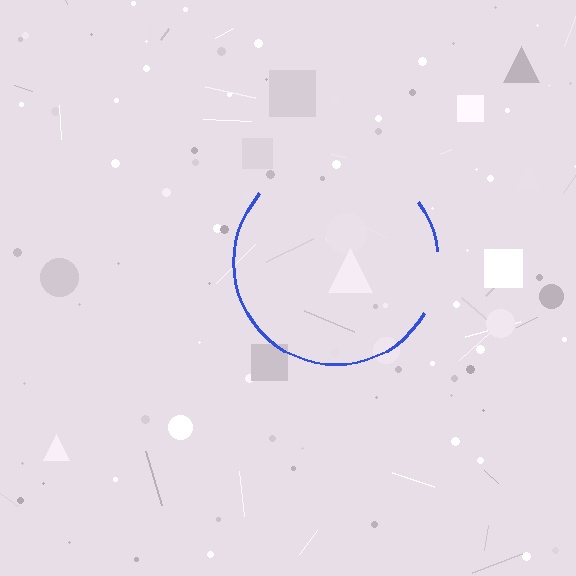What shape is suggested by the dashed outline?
The dashed outline suggests a circle.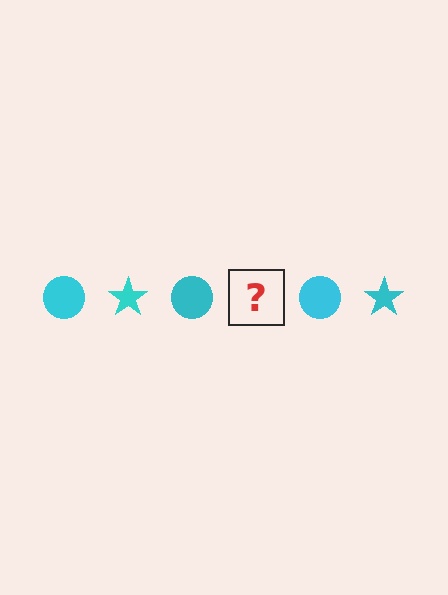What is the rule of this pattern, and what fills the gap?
The rule is that the pattern cycles through circle, star shapes in cyan. The gap should be filled with a cyan star.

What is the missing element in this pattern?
The missing element is a cyan star.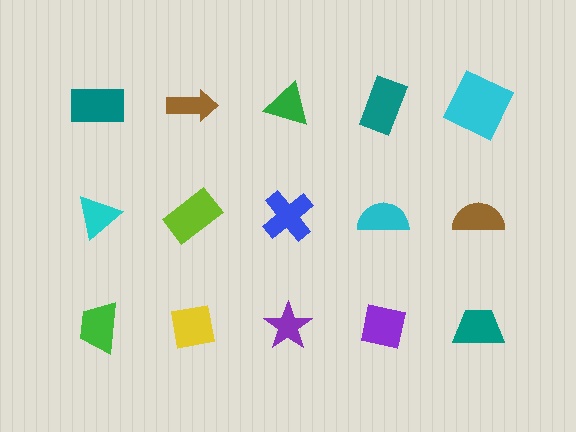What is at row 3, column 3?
A purple star.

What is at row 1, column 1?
A teal rectangle.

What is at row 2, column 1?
A cyan triangle.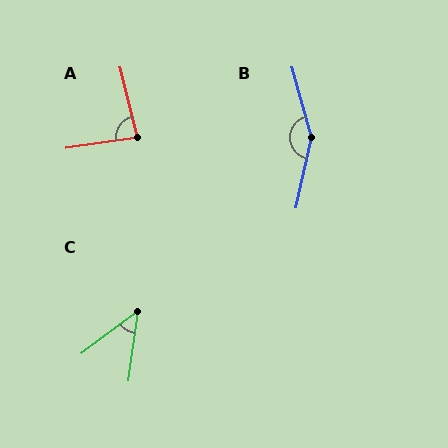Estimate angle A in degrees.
Approximately 85 degrees.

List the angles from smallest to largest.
C (45°), A (85°), B (152°).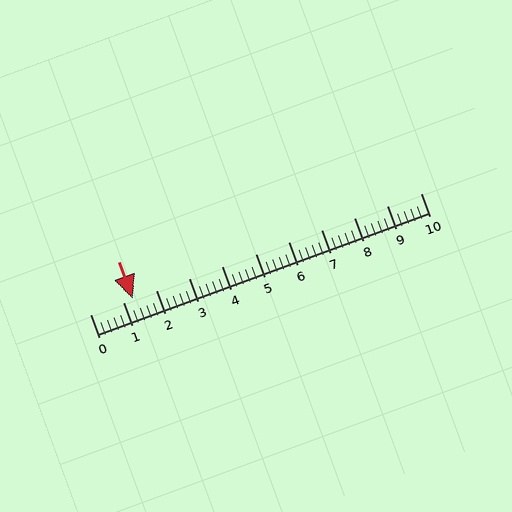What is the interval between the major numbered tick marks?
The major tick marks are spaced 1 units apart.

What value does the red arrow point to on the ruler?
The red arrow points to approximately 1.3.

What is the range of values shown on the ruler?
The ruler shows values from 0 to 10.